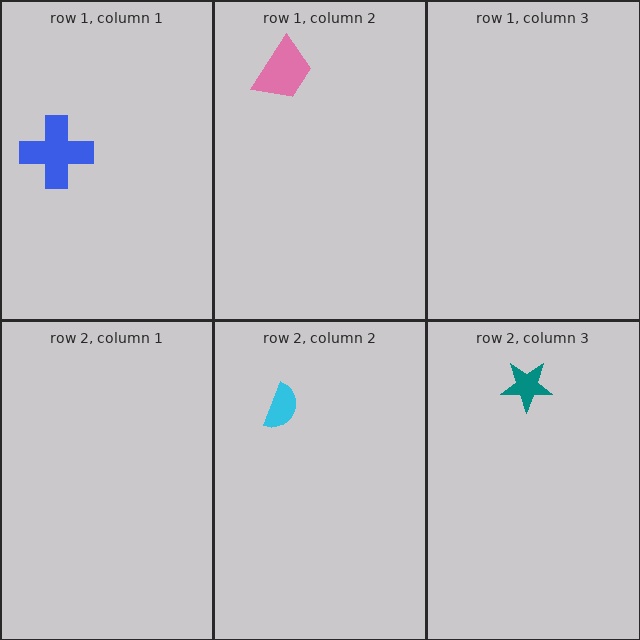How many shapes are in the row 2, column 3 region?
1.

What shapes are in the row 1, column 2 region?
The pink trapezoid.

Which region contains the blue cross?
The row 1, column 1 region.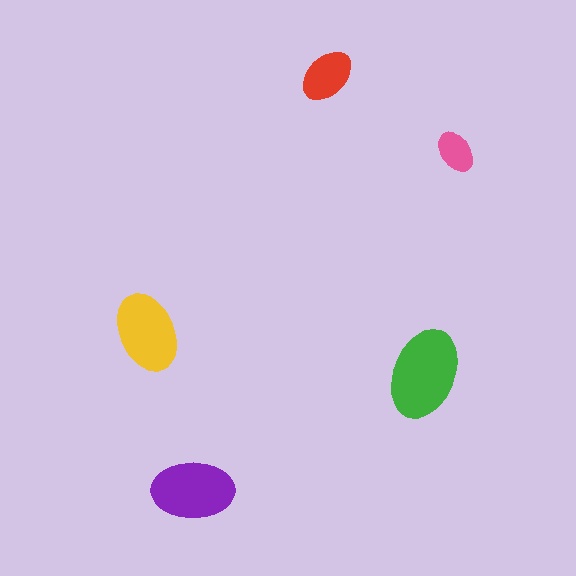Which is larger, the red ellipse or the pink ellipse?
The red one.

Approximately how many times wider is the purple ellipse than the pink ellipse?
About 2 times wider.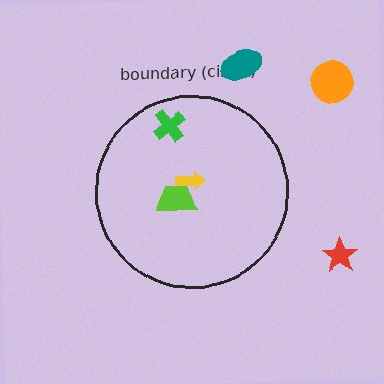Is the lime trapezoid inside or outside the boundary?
Inside.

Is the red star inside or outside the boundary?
Outside.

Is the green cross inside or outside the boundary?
Inside.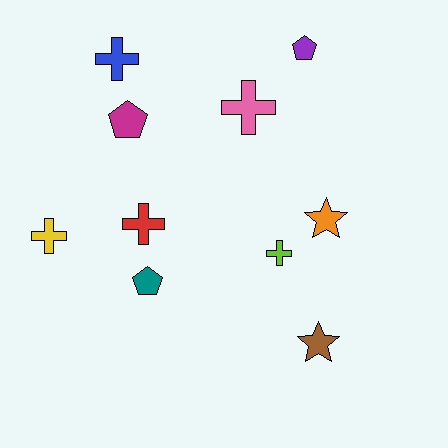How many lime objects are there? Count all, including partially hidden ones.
There is 1 lime object.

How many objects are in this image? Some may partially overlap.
There are 10 objects.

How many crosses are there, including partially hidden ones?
There are 5 crosses.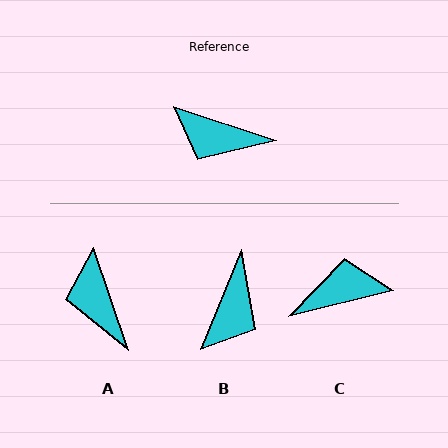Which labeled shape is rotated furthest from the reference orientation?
C, about 147 degrees away.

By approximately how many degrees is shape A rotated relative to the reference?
Approximately 53 degrees clockwise.